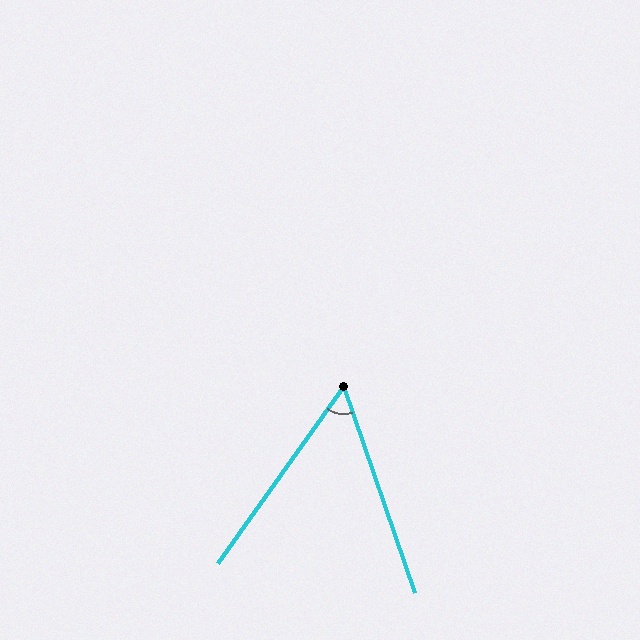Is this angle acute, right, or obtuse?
It is acute.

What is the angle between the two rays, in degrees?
Approximately 54 degrees.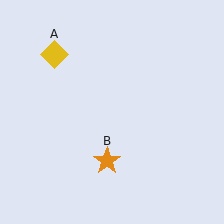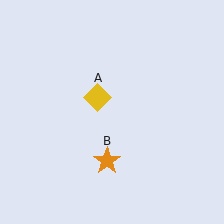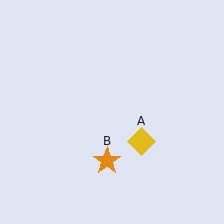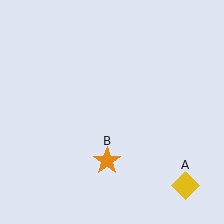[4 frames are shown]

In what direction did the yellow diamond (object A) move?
The yellow diamond (object A) moved down and to the right.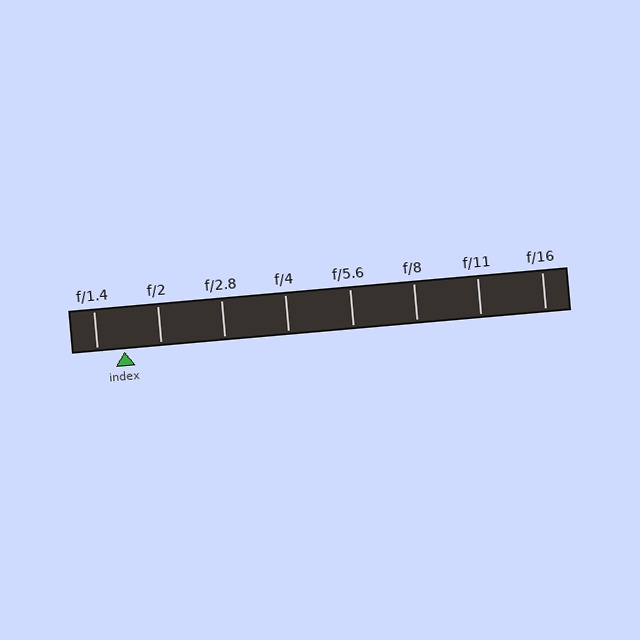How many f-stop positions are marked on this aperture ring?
There are 8 f-stop positions marked.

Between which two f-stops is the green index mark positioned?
The index mark is between f/1.4 and f/2.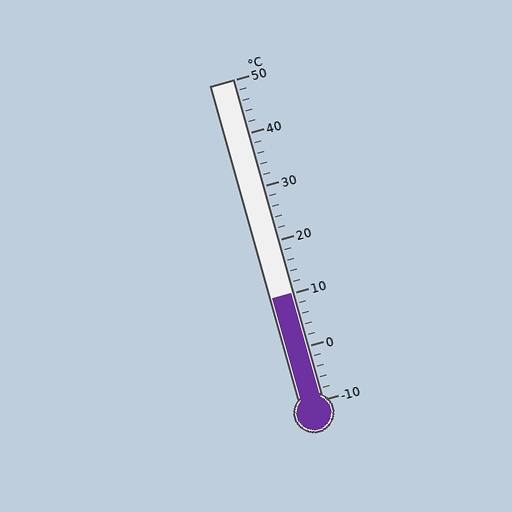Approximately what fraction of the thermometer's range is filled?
The thermometer is filled to approximately 35% of its range.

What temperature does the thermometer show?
The thermometer shows approximately 10°C.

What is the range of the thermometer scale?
The thermometer scale ranges from -10°C to 50°C.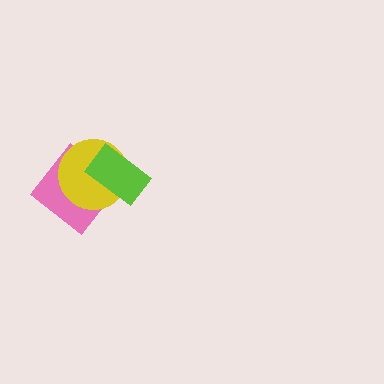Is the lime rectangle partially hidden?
No, no other shape covers it.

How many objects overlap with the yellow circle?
2 objects overlap with the yellow circle.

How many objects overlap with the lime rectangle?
2 objects overlap with the lime rectangle.